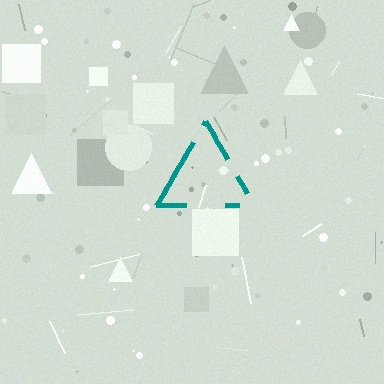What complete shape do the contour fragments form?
The contour fragments form a triangle.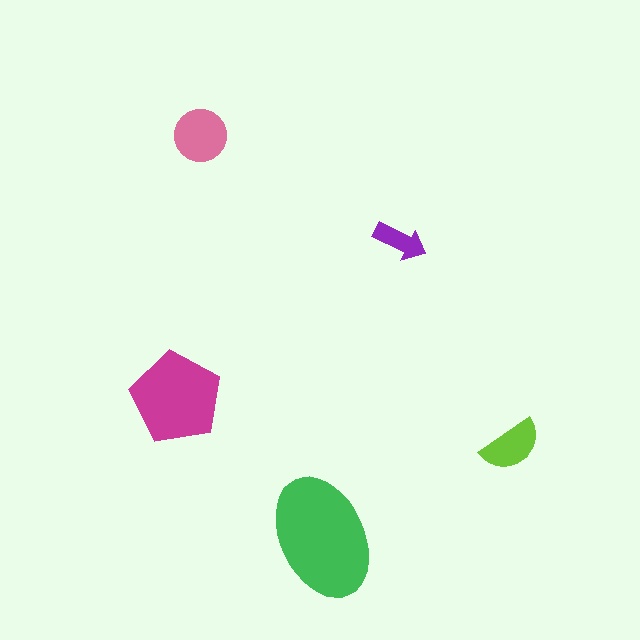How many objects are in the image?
There are 5 objects in the image.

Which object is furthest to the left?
The magenta pentagon is leftmost.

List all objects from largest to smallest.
The green ellipse, the magenta pentagon, the pink circle, the lime semicircle, the purple arrow.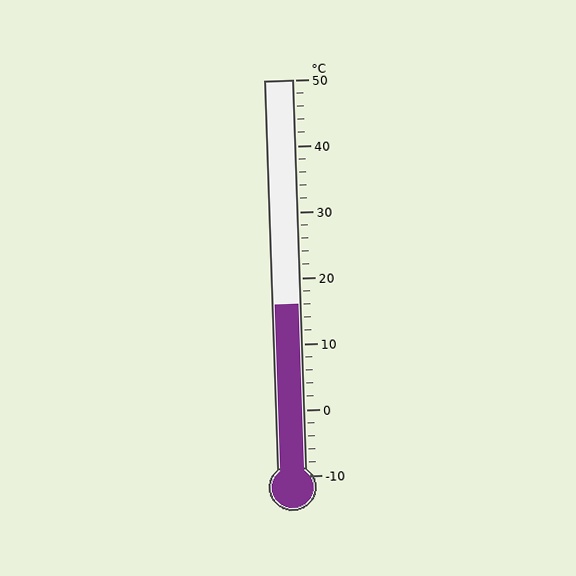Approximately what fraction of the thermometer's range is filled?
The thermometer is filled to approximately 45% of its range.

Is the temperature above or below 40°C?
The temperature is below 40°C.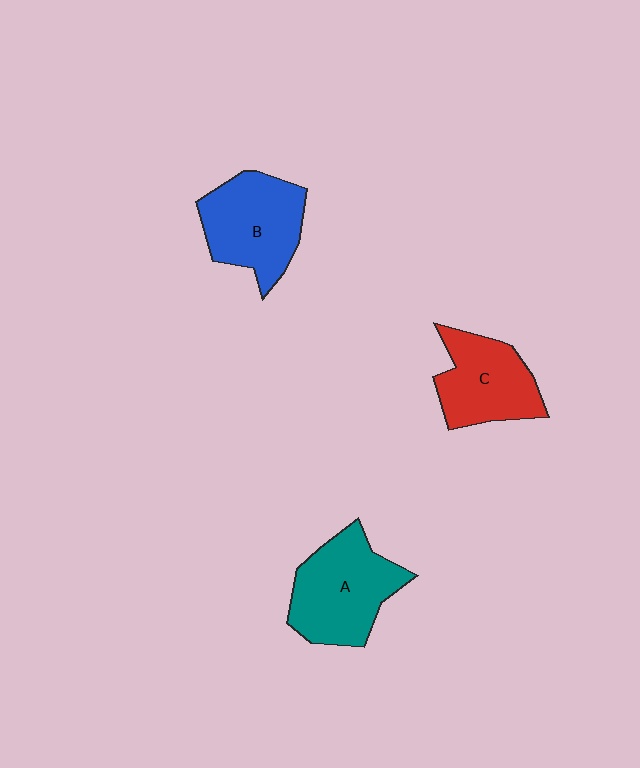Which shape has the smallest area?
Shape C (red).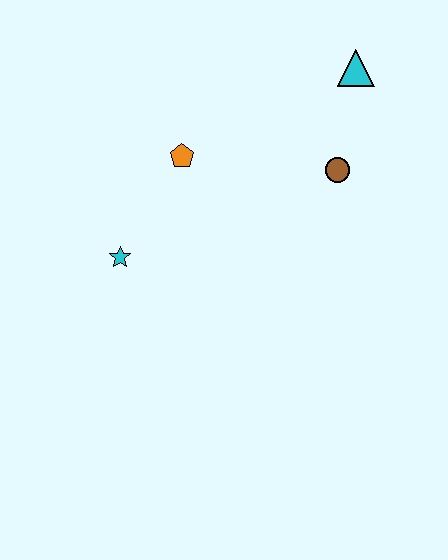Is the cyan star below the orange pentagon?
Yes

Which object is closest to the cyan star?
The orange pentagon is closest to the cyan star.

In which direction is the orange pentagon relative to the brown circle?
The orange pentagon is to the left of the brown circle.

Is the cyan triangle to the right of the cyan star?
Yes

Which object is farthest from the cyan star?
The cyan triangle is farthest from the cyan star.